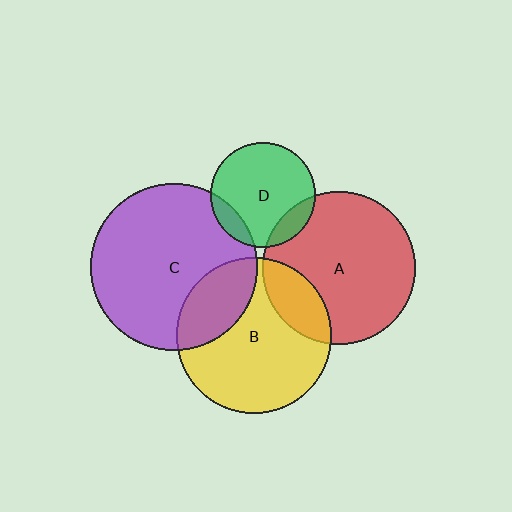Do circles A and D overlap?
Yes.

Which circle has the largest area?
Circle C (purple).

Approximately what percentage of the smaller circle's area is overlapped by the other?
Approximately 15%.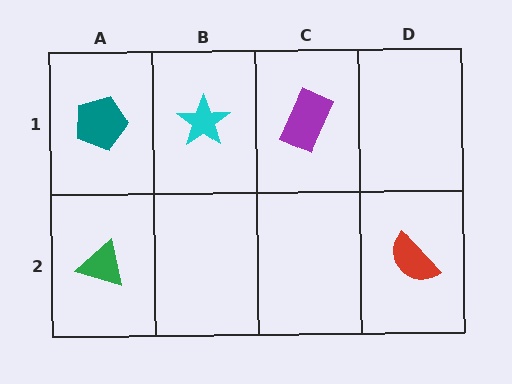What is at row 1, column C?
A purple rectangle.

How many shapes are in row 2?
2 shapes.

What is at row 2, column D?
A red semicircle.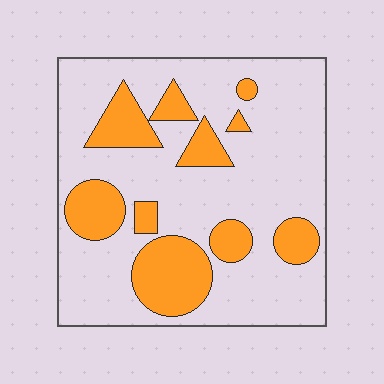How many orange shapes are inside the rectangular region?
10.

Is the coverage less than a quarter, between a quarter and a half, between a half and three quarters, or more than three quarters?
Between a quarter and a half.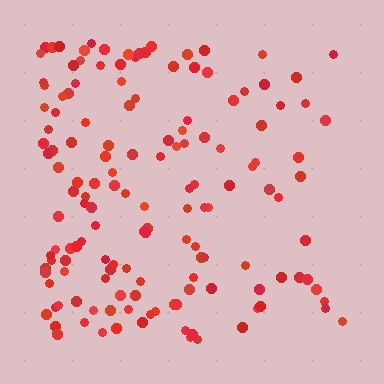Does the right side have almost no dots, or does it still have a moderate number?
Still a moderate number, just noticeably fewer than the left.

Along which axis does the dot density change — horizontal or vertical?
Horizontal.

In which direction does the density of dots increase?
From right to left, with the left side densest.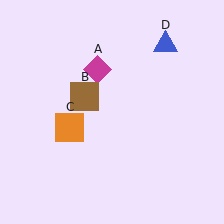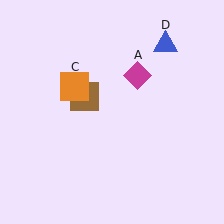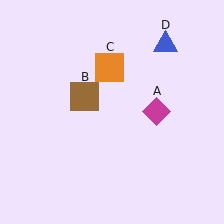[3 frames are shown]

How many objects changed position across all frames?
2 objects changed position: magenta diamond (object A), orange square (object C).